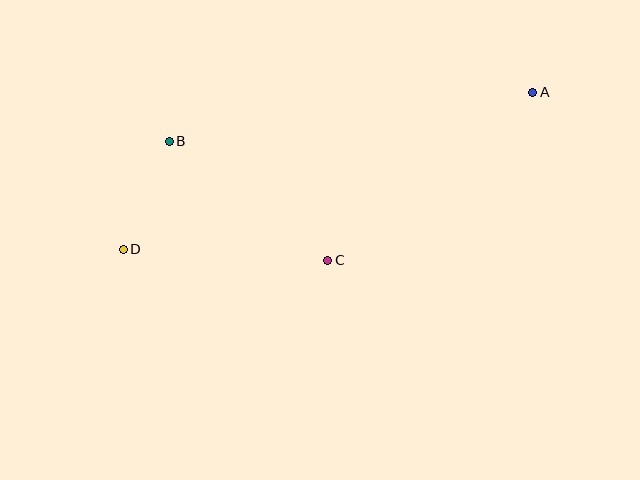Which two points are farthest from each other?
Points A and D are farthest from each other.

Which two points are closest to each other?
Points B and D are closest to each other.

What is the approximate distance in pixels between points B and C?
The distance between B and C is approximately 198 pixels.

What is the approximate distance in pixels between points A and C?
The distance between A and C is approximately 265 pixels.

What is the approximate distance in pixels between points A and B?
The distance between A and B is approximately 367 pixels.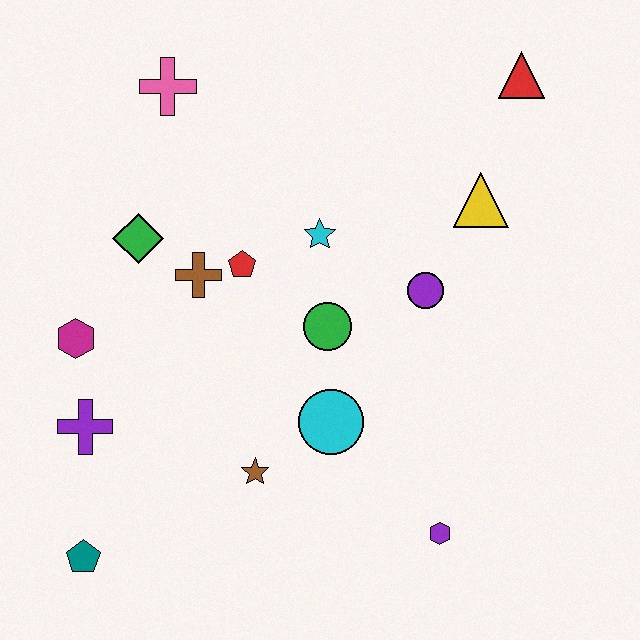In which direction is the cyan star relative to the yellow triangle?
The cyan star is to the left of the yellow triangle.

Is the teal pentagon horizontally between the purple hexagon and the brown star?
No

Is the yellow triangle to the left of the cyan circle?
No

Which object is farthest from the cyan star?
The teal pentagon is farthest from the cyan star.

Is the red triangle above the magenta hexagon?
Yes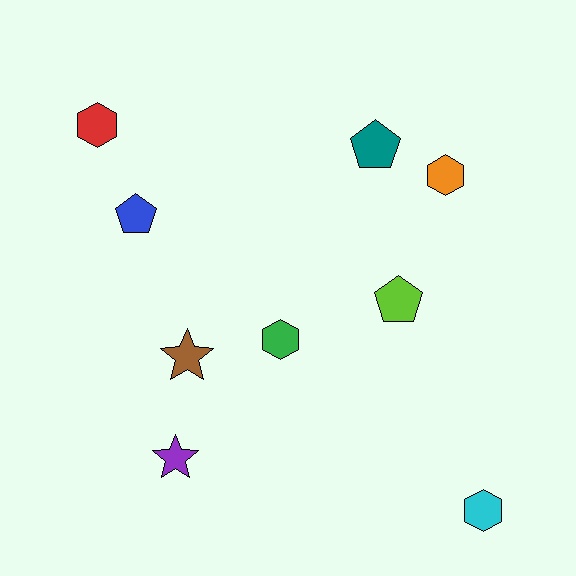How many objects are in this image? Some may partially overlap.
There are 9 objects.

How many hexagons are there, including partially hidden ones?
There are 4 hexagons.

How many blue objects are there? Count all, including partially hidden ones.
There is 1 blue object.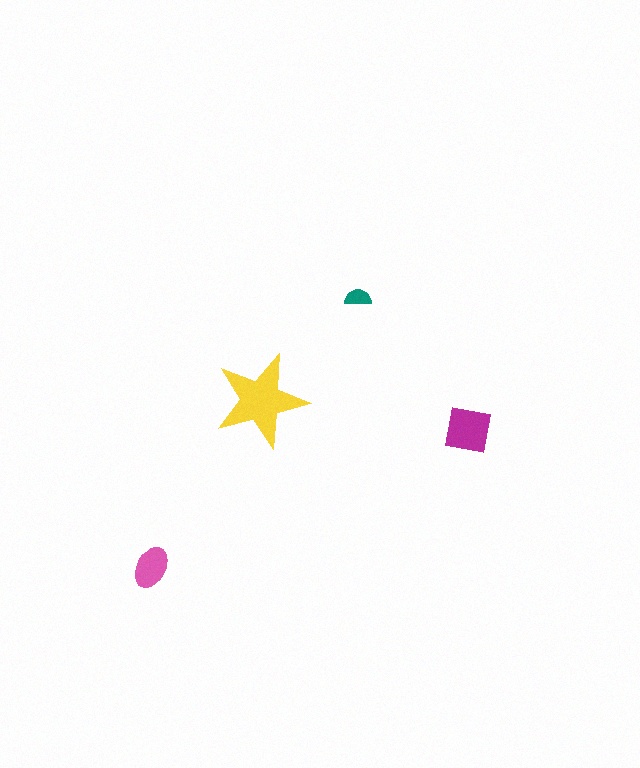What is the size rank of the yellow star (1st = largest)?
1st.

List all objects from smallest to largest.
The teal semicircle, the pink ellipse, the magenta square, the yellow star.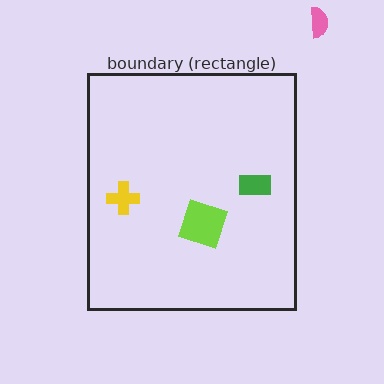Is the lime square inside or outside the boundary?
Inside.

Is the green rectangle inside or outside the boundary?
Inside.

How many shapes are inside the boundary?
3 inside, 1 outside.